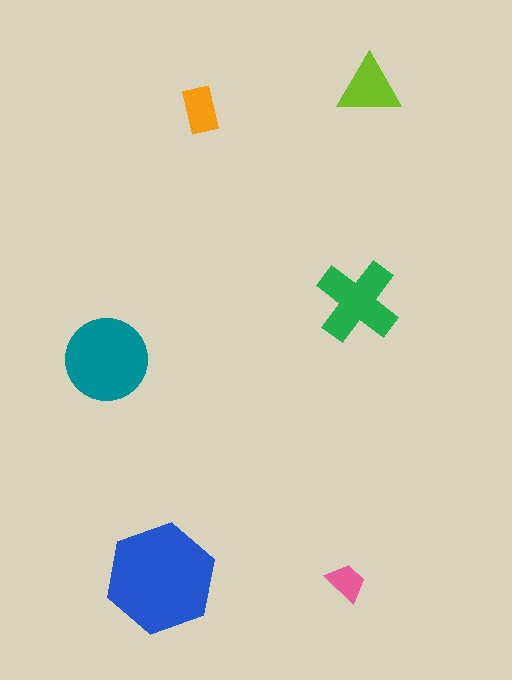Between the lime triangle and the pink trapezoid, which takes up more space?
The lime triangle.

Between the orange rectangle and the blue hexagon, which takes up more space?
The blue hexagon.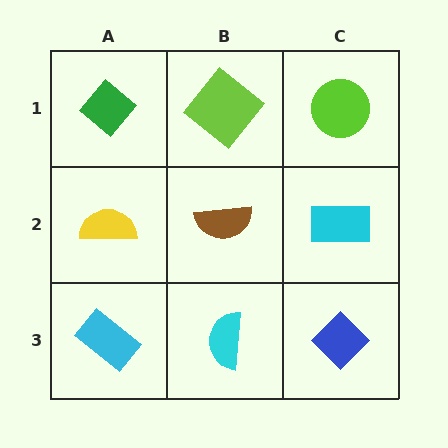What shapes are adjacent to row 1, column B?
A brown semicircle (row 2, column B), a green diamond (row 1, column A), a lime circle (row 1, column C).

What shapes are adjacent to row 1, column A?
A yellow semicircle (row 2, column A), a lime diamond (row 1, column B).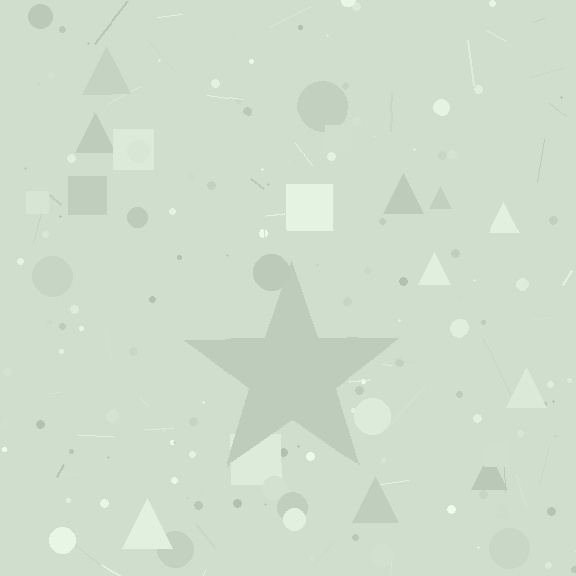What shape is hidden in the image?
A star is hidden in the image.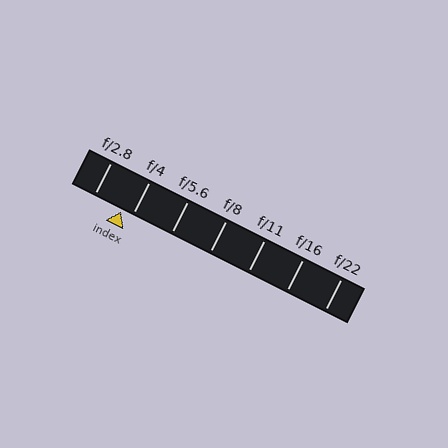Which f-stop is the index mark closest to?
The index mark is closest to f/4.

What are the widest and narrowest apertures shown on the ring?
The widest aperture shown is f/2.8 and the narrowest is f/22.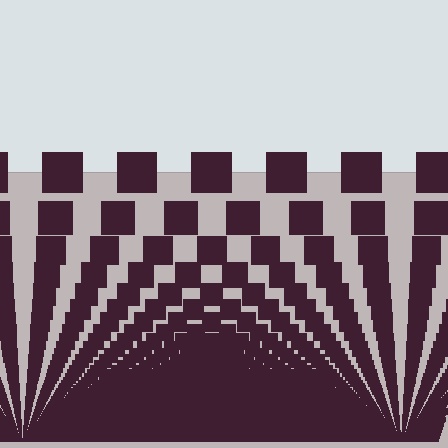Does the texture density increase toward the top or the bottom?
Density increases toward the bottom.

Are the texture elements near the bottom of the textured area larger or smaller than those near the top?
Smaller. The gradient is inverted — elements near the bottom are smaller and denser.